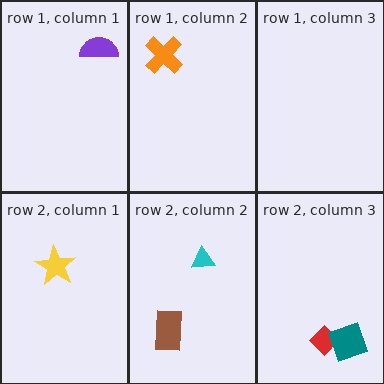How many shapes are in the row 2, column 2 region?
2.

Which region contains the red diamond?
The row 2, column 3 region.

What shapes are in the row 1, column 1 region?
The purple semicircle.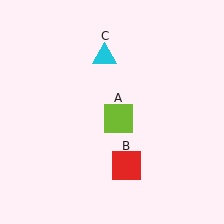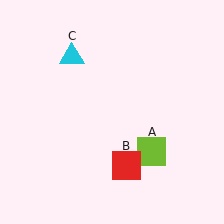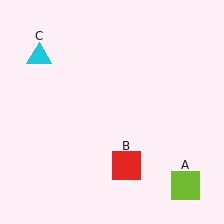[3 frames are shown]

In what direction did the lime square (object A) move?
The lime square (object A) moved down and to the right.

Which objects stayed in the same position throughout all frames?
Red square (object B) remained stationary.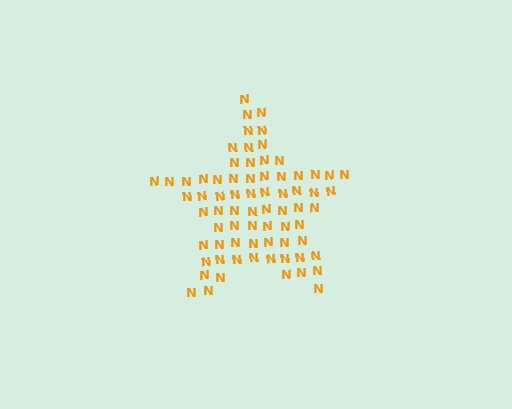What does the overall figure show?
The overall figure shows a star.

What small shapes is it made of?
It is made of small letter N's.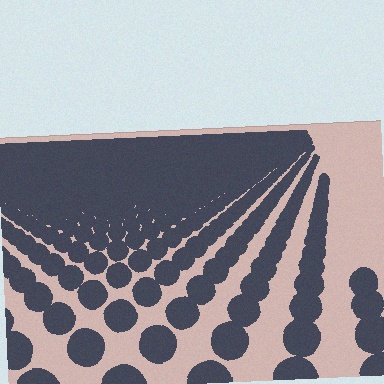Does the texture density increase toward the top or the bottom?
Density increases toward the top.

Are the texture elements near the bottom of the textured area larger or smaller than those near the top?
Larger. Near the bottom, elements are closer to the viewer and appear at a bigger on-screen size.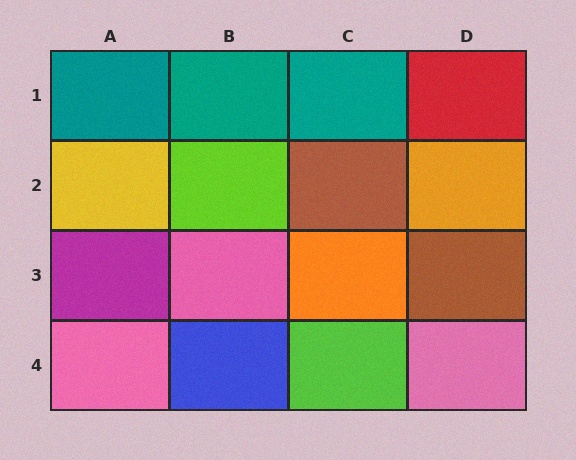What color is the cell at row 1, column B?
Teal.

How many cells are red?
1 cell is red.